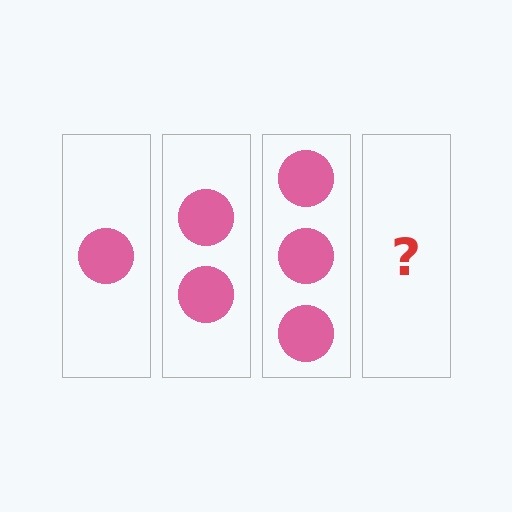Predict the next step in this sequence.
The next step is 4 circles.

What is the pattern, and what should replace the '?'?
The pattern is that each step adds one more circle. The '?' should be 4 circles.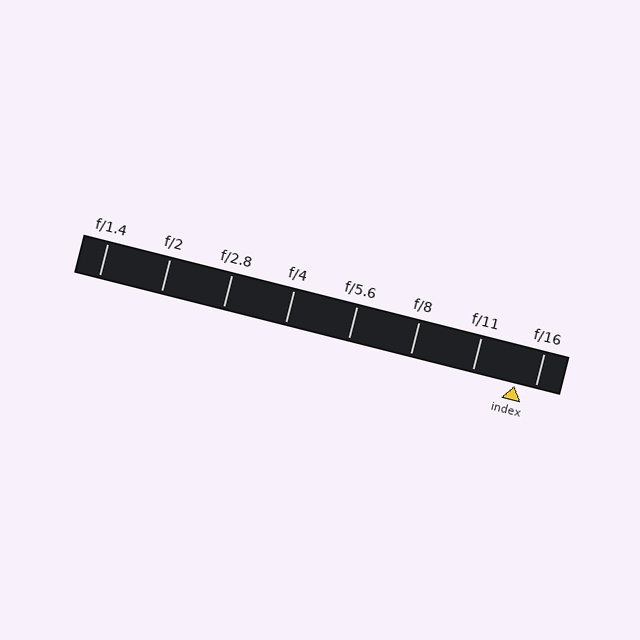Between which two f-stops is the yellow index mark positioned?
The index mark is between f/11 and f/16.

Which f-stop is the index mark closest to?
The index mark is closest to f/16.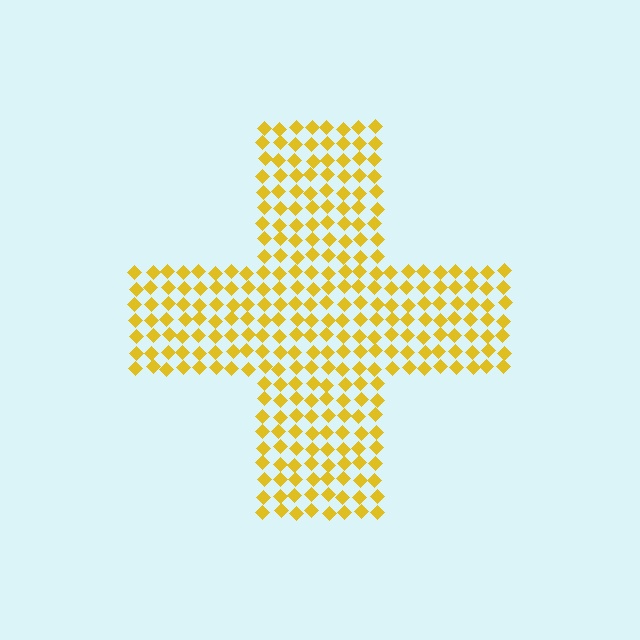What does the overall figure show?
The overall figure shows a cross.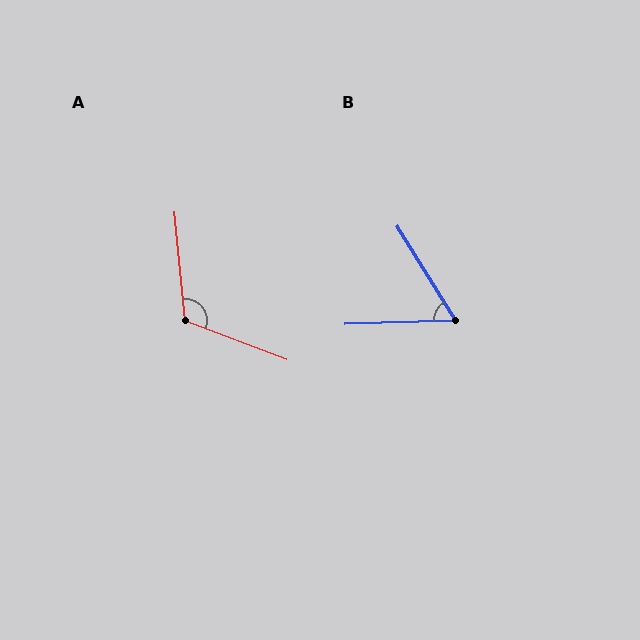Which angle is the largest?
A, at approximately 116 degrees.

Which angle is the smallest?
B, at approximately 60 degrees.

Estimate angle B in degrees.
Approximately 60 degrees.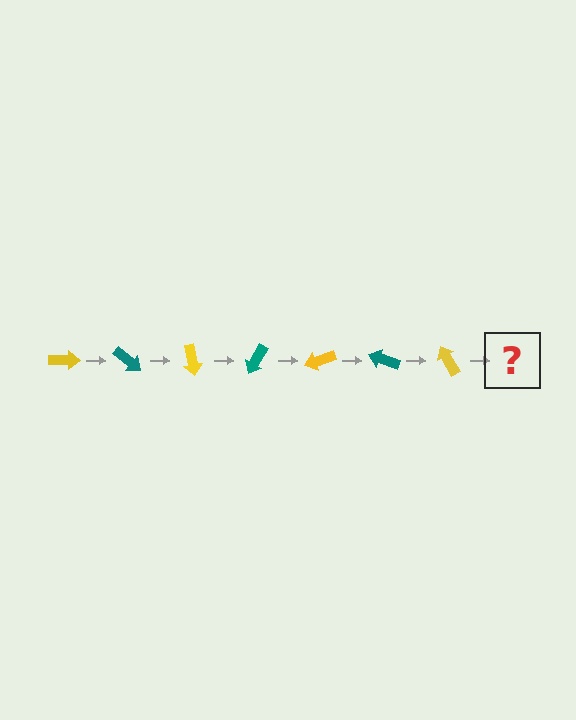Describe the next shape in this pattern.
It should be a teal arrow, rotated 280 degrees from the start.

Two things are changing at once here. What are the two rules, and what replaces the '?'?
The two rules are that it rotates 40 degrees each step and the color cycles through yellow and teal. The '?' should be a teal arrow, rotated 280 degrees from the start.